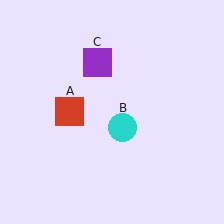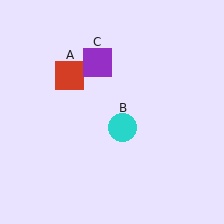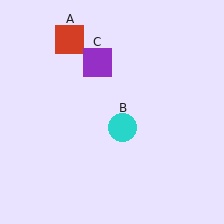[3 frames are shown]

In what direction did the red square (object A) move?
The red square (object A) moved up.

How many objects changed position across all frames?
1 object changed position: red square (object A).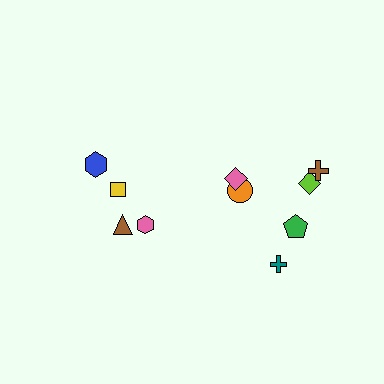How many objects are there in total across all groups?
There are 10 objects.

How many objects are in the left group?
There are 4 objects.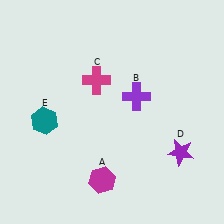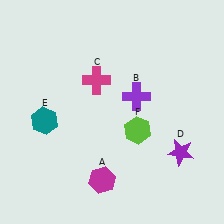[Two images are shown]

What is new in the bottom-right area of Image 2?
A lime hexagon (F) was added in the bottom-right area of Image 2.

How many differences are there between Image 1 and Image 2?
There is 1 difference between the two images.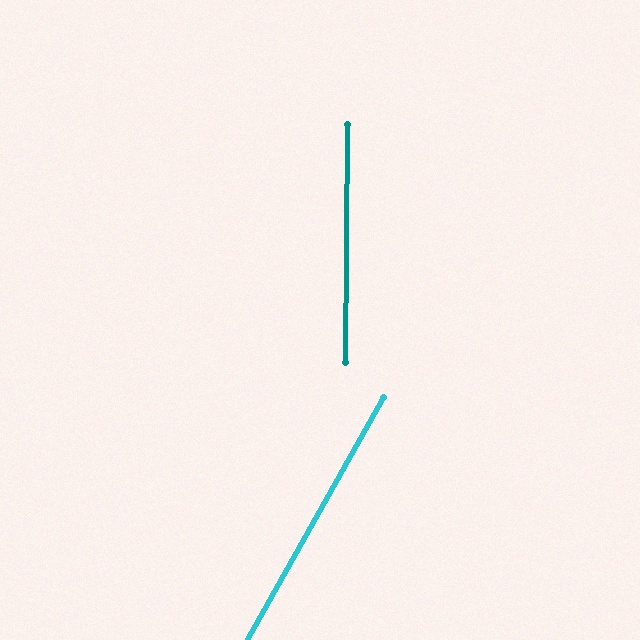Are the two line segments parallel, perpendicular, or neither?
Neither parallel nor perpendicular — they differ by about 29°.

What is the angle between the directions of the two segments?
Approximately 29 degrees.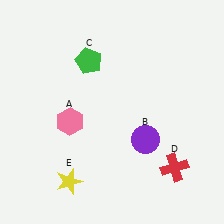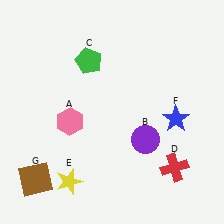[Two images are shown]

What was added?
A blue star (F), a brown square (G) were added in Image 2.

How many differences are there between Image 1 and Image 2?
There are 2 differences between the two images.